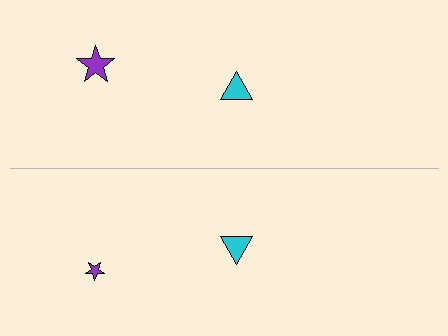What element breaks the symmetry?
The purple star on the bottom side has a different size than its mirror counterpart.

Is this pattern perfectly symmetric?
No, the pattern is not perfectly symmetric. The purple star on the bottom side has a different size than its mirror counterpart.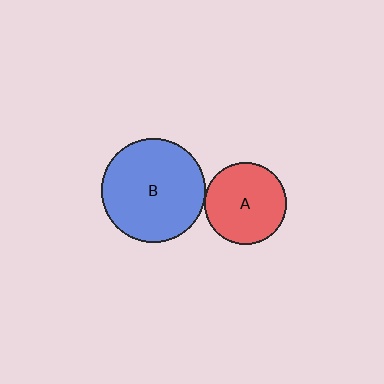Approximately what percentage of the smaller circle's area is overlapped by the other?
Approximately 5%.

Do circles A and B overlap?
Yes.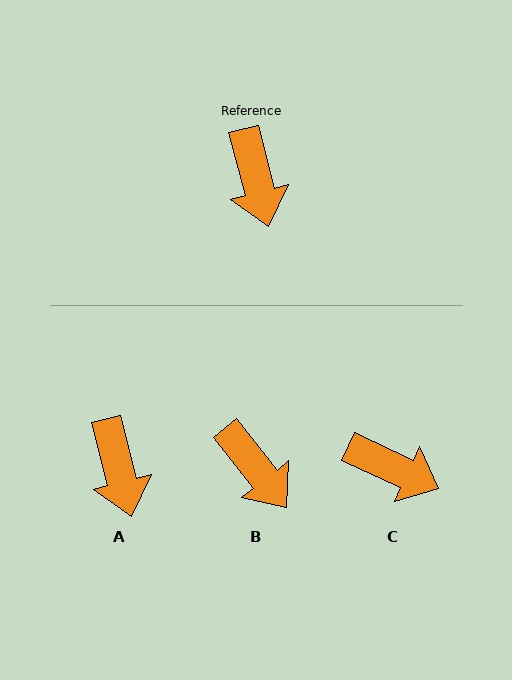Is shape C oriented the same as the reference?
No, it is off by about 51 degrees.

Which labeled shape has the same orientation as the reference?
A.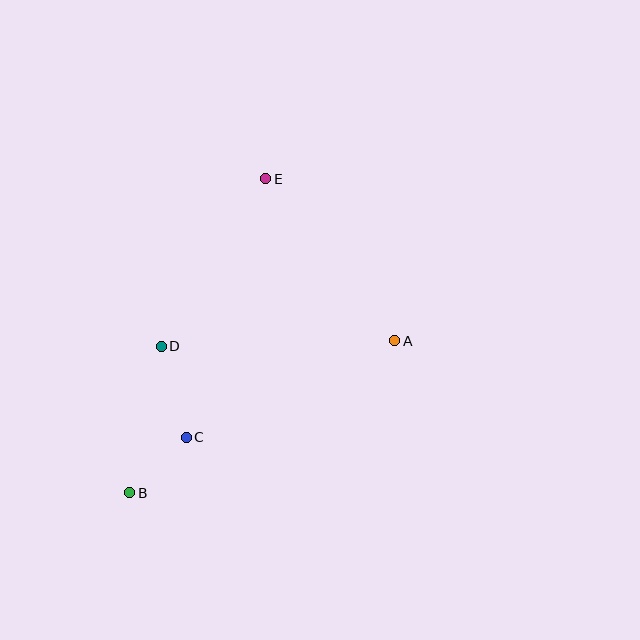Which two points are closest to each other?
Points B and C are closest to each other.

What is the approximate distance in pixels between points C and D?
The distance between C and D is approximately 95 pixels.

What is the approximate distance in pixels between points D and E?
The distance between D and E is approximately 197 pixels.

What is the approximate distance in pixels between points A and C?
The distance between A and C is approximately 230 pixels.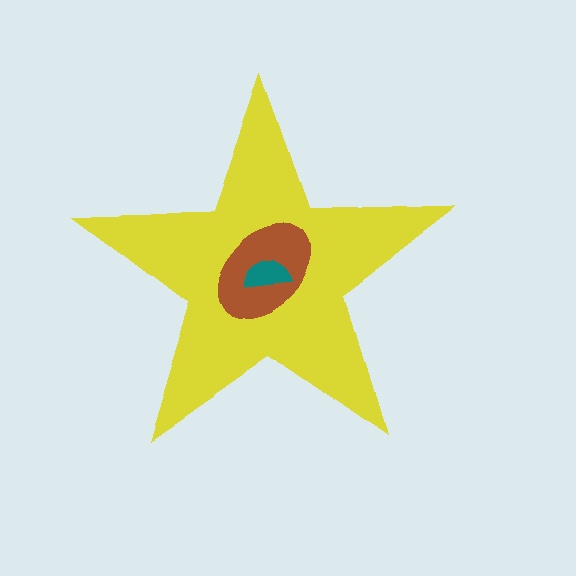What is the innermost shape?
The teal semicircle.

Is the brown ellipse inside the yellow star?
Yes.